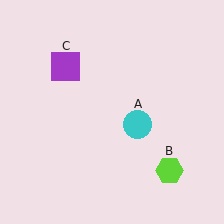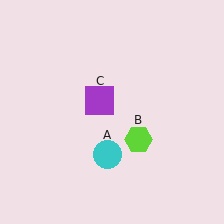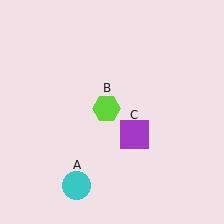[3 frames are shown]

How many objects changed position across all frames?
3 objects changed position: cyan circle (object A), lime hexagon (object B), purple square (object C).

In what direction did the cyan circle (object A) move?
The cyan circle (object A) moved down and to the left.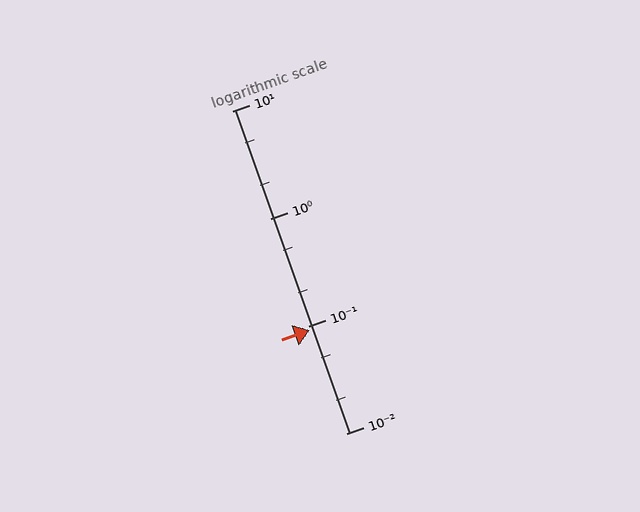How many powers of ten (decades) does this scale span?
The scale spans 3 decades, from 0.01 to 10.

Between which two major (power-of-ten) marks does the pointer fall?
The pointer is between 0.01 and 0.1.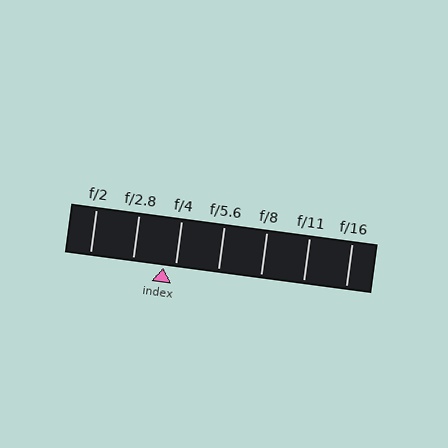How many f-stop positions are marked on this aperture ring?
There are 7 f-stop positions marked.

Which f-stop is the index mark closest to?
The index mark is closest to f/4.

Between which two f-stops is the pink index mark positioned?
The index mark is between f/2.8 and f/4.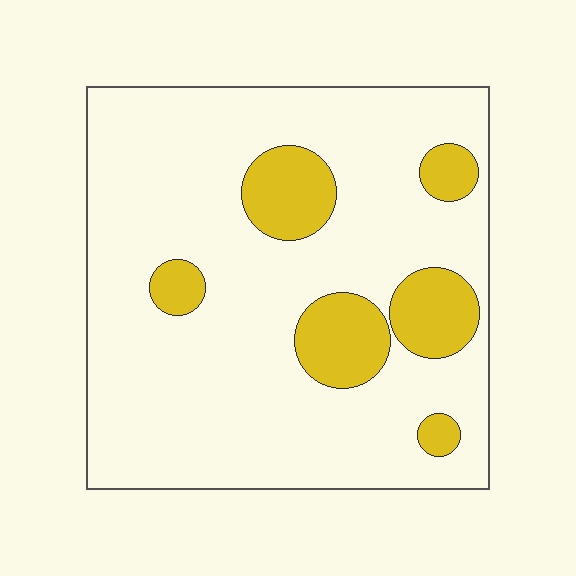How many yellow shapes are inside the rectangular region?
6.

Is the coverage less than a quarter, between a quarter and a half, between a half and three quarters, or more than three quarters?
Less than a quarter.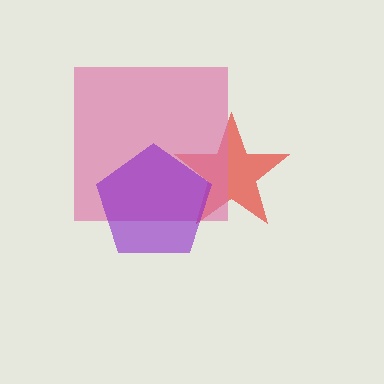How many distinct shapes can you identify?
There are 3 distinct shapes: a red star, a pink square, a purple pentagon.